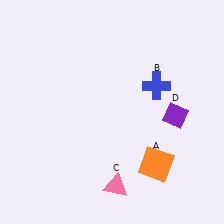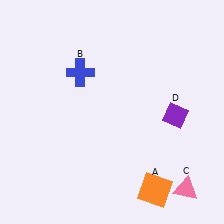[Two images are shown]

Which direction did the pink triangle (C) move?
The pink triangle (C) moved right.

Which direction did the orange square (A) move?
The orange square (A) moved down.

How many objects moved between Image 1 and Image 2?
3 objects moved between the two images.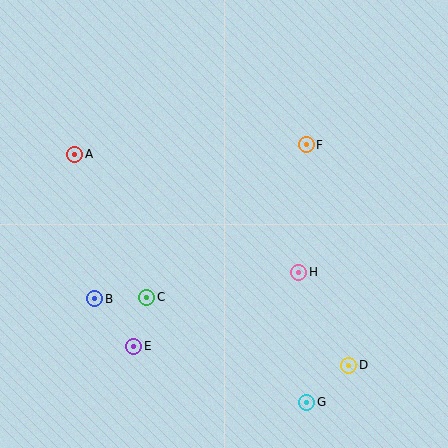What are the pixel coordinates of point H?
Point H is at (299, 272).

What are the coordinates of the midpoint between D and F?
The midpoint between D and F is at (327, 255).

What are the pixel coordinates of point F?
Point F is at (306, 145).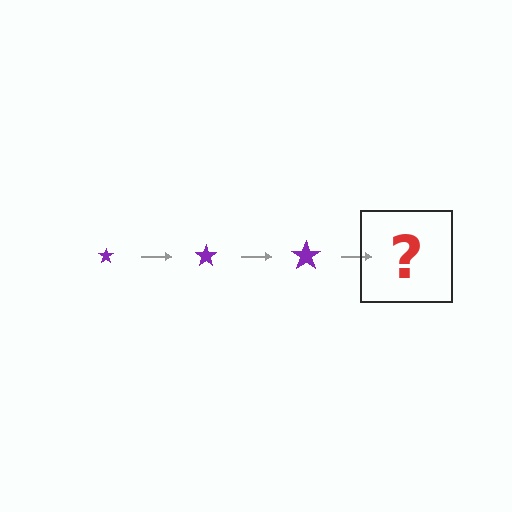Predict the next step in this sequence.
The next step is a purple star, larger than the previous one.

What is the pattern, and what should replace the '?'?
The pattern is that the star gets progressively larger each step. The '?' should be a purple star, larger than the previous one.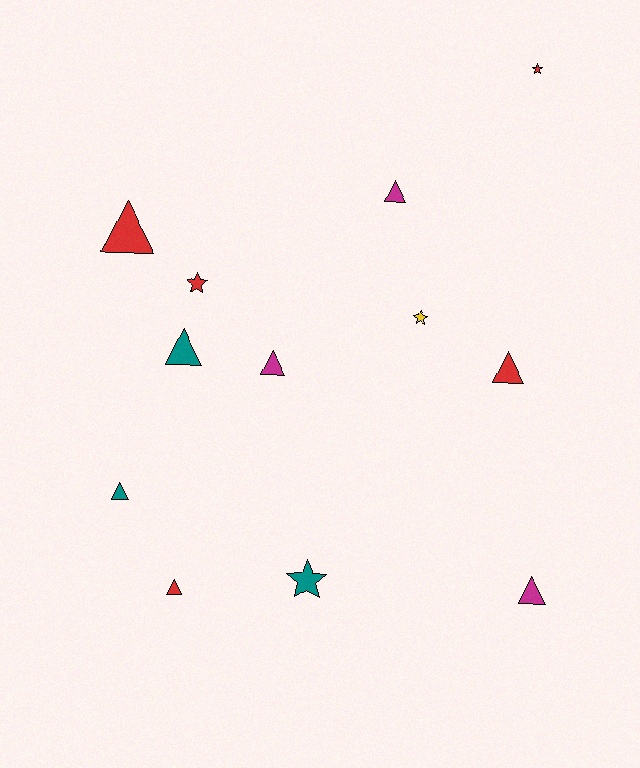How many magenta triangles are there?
There are 3 magenta triangles.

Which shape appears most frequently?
Triangle, with 8 objects.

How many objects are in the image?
There are 12 objects.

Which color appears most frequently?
Red, with 5 objects.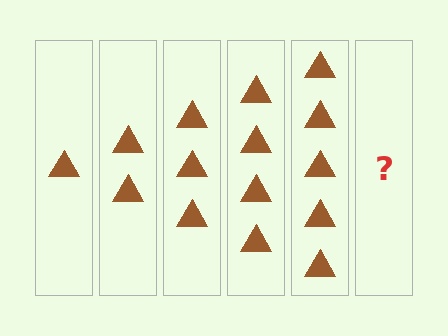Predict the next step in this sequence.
The next step is 6 triangles.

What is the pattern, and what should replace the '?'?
The pattern is that each step adds one more triangle. The '?' should be 6 triangles.